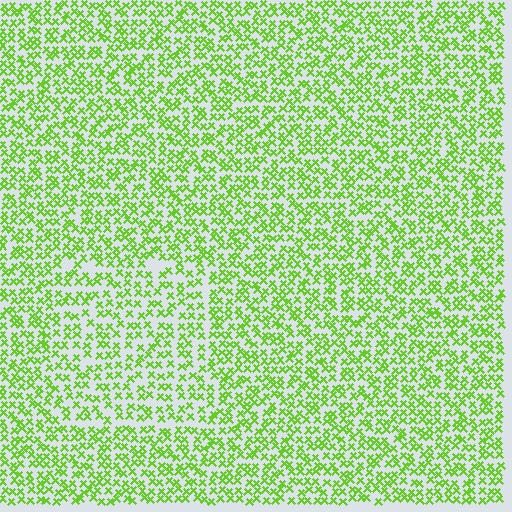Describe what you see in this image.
The image contains small lime elements arranged at two different densities. A rectangle-shaped region is visible where the elements are less densely packed than the surrounding area.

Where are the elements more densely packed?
The elements are more densely packed outside the rectangle boundary.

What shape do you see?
I see a rectangle.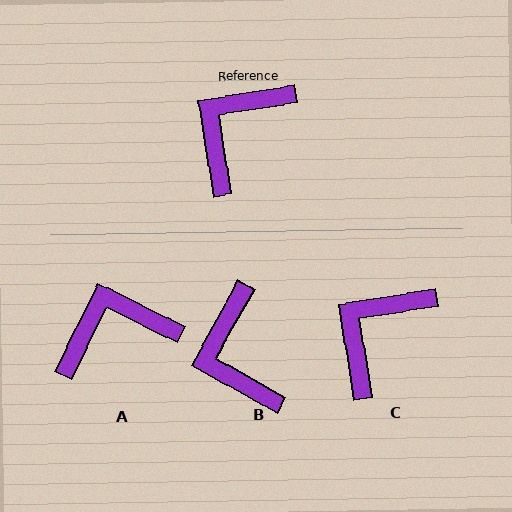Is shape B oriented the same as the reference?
No, it is off by about 52 degrees.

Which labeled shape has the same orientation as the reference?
C.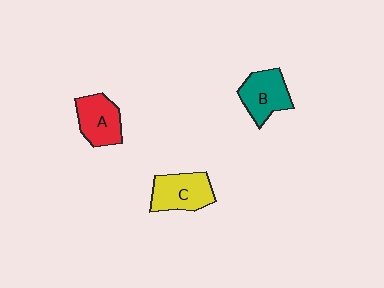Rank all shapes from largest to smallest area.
From largest to smallest: C (yellow), B (teal), A (red).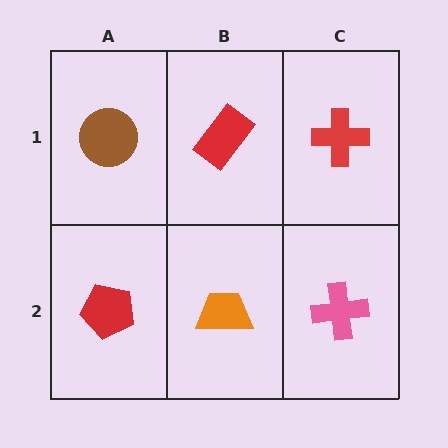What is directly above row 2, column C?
A red cross.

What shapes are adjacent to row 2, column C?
A red cross (row 1, column C), an orange trapezoid (row 2, column B).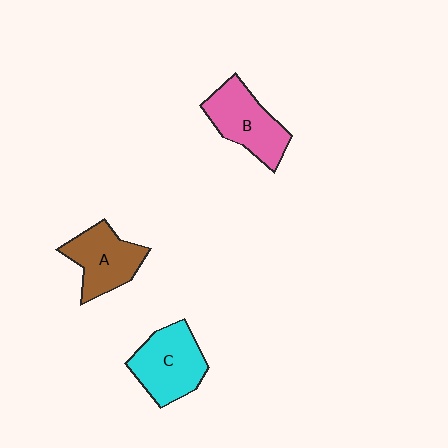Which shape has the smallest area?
Shape A (brown).